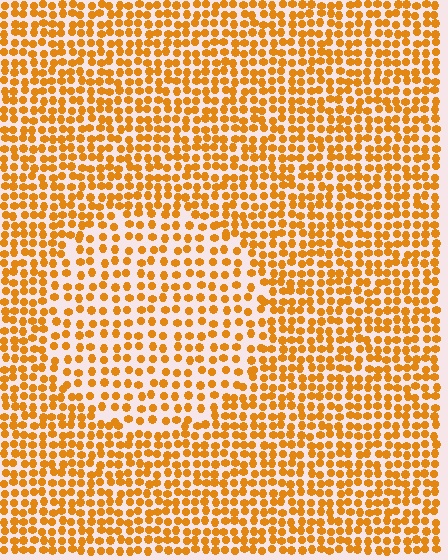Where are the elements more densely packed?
The elements are more densely packed outside the circle boundary.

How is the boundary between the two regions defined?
The boundary is defined by a change in element density (approximately 1.6x ratio). All elements are the same color, size, and shape.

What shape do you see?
I see a circle.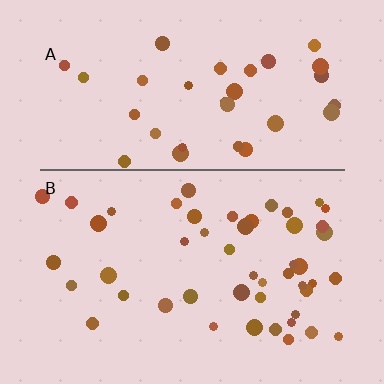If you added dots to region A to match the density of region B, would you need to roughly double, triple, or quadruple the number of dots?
Approximately double.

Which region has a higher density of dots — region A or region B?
B (the bottom).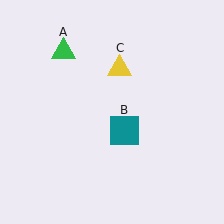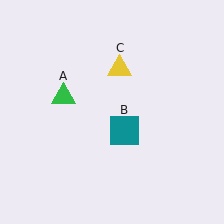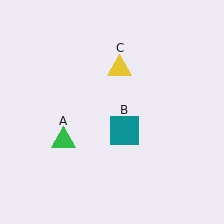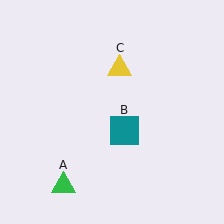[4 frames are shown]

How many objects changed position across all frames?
1 object changed position: green triangle (object A).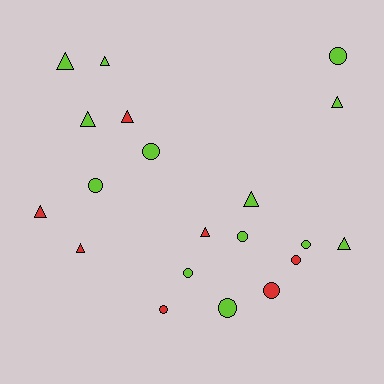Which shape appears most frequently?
Triangle, with 10 objects.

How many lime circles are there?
There are 7 lime circles.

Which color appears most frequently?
Lime, with 13 objects.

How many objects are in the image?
There are 20 objects.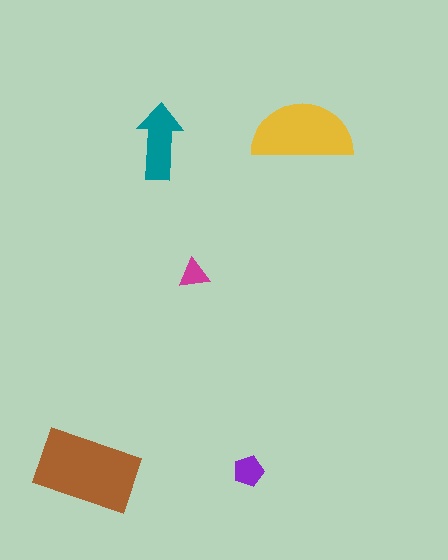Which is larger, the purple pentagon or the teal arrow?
The teal arrow.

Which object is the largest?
The brown rectangle.